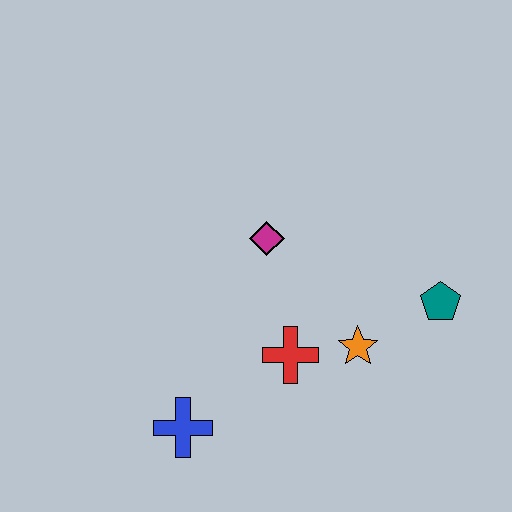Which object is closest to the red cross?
The orange star is closest to the red cross.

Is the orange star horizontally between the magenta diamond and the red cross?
No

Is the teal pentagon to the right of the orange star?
Yes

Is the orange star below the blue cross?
No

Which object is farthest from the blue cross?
The teal pentagon is farthest from the blue cross.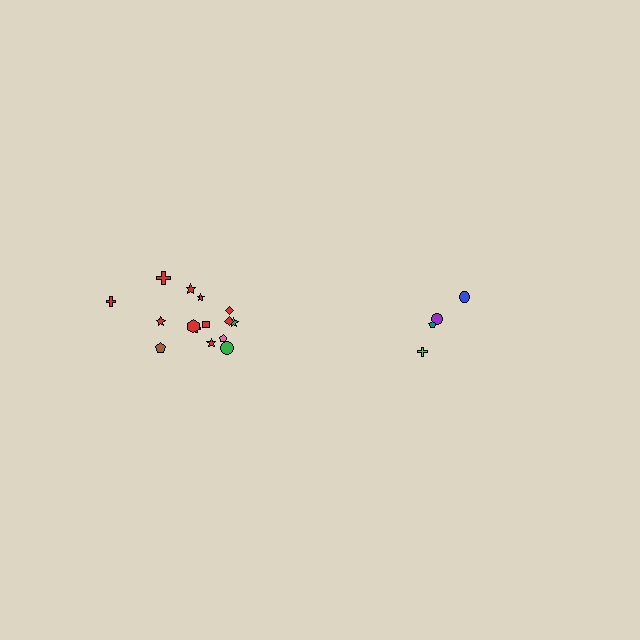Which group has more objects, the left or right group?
The left group.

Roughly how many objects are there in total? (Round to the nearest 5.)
Roughly 20 objects in total.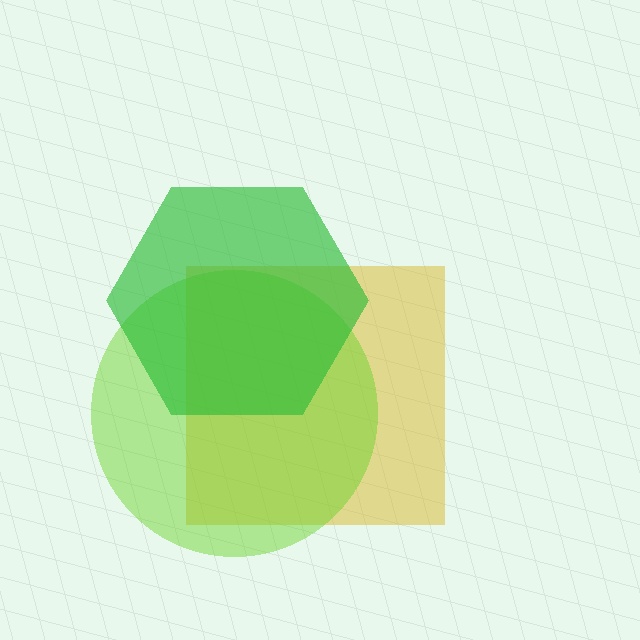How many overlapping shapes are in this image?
There are 3 overlapping shapes in the image.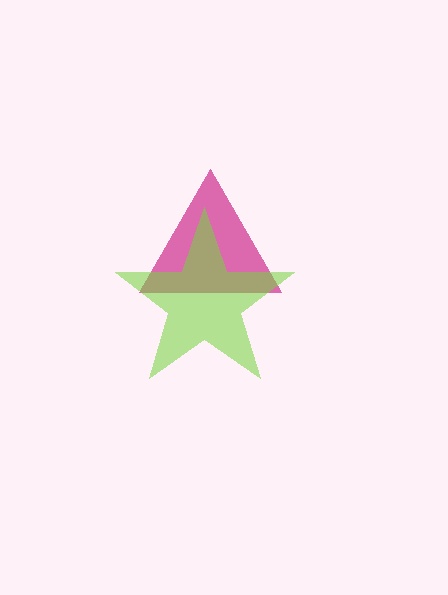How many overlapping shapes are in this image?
There are 2 overlapping shapes in the image.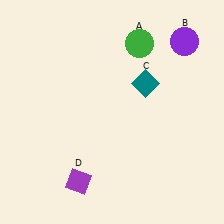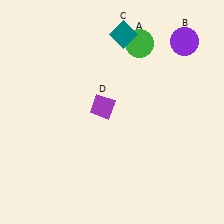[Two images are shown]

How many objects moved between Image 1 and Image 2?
2 objects moved between the two images.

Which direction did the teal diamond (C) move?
The teal diamond (C) moved up.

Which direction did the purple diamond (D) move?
The purple diamond (D) moved up.